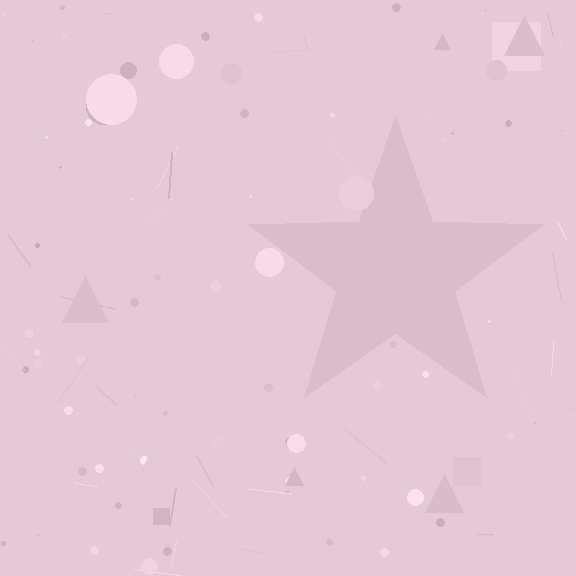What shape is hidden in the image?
A star is hidden in the image.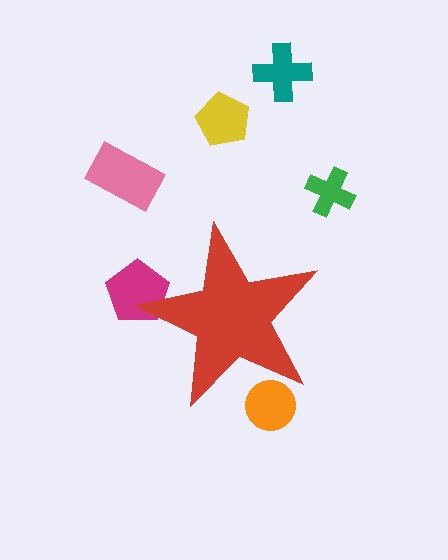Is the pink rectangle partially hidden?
No, the pink rectangle is fully visible.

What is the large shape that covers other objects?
A red star.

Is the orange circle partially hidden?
Yes, the orange circle is partially hidden behind the red star.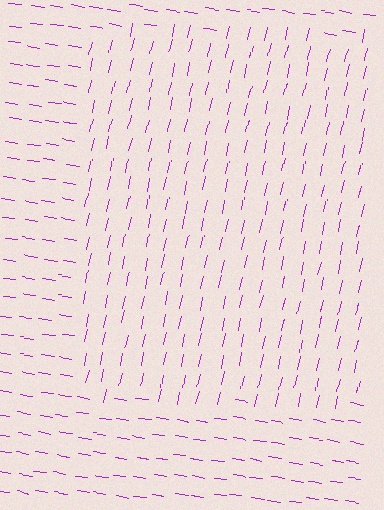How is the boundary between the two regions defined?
The boundary is defined purely by a change in line orientation (approximately 86 degrees difference). All lines are the same color and thickness.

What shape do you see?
I see a rectangle.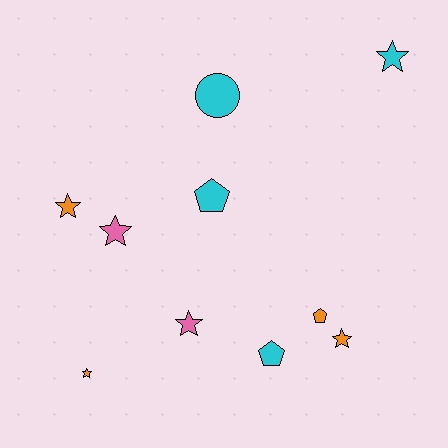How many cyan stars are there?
There is 1 cyan star.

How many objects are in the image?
There are 10 objects.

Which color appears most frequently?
Orange, with 4 objects.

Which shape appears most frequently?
Star, with 6 objects.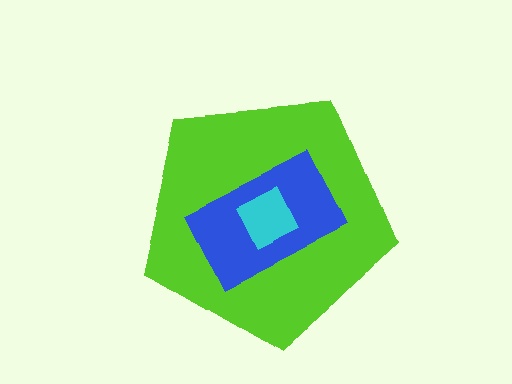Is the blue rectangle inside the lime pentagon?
Yes.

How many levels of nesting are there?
3.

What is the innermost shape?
The cyan square.